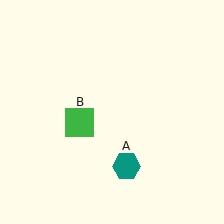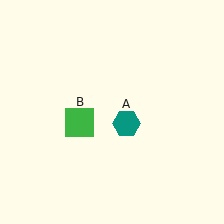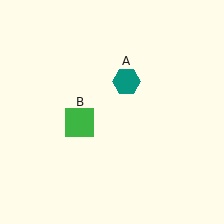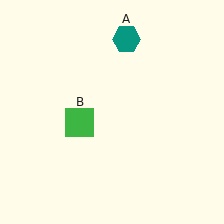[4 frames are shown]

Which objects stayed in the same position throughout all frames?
Green square (object B) remained stationary.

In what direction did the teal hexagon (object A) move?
The teal hexagon (object A) moved up.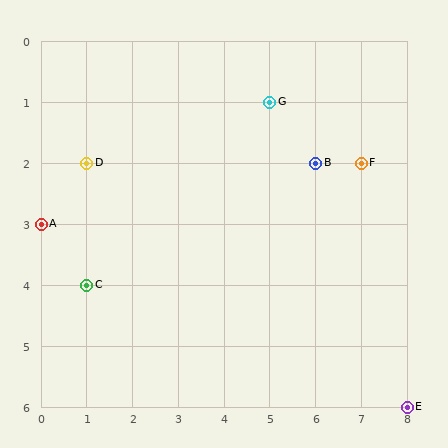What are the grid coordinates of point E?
Point E is at grid coordinates (8, 6).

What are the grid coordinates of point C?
Point C is at grid coordinates (1, 4).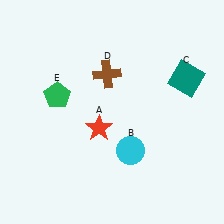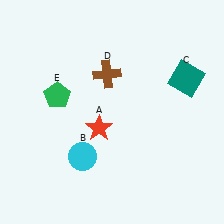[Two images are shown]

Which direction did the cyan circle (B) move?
The cyan circle (B) moved left.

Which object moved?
The cyan circle (B) moved left.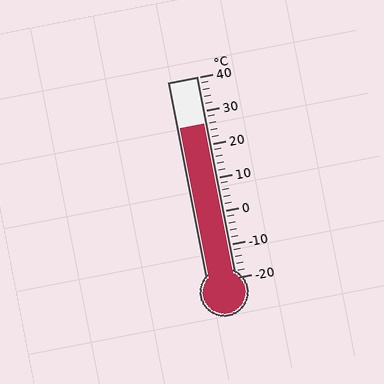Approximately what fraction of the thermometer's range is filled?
The thermometer is filled to approximately 75% of its range.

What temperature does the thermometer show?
The thermometer shows approximately 26°C.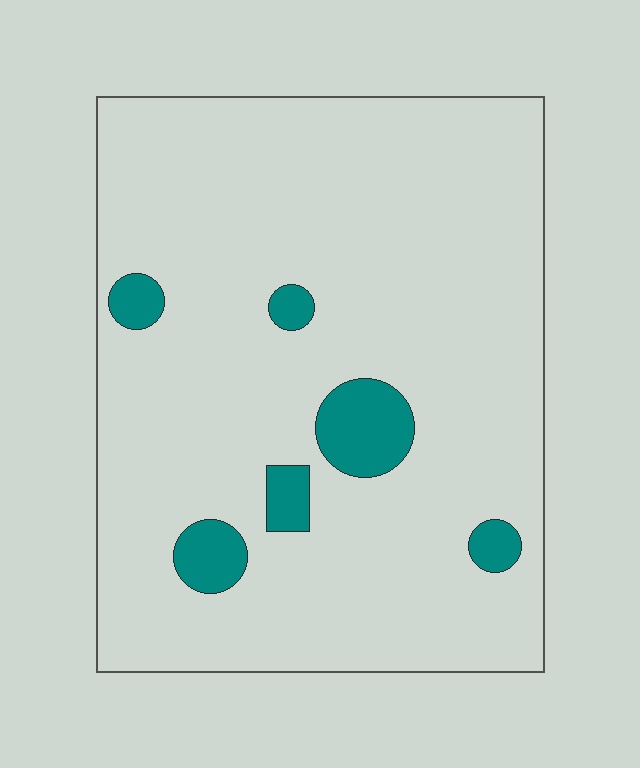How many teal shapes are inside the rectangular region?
6.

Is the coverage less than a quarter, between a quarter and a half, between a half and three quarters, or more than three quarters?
Less than a quarter.